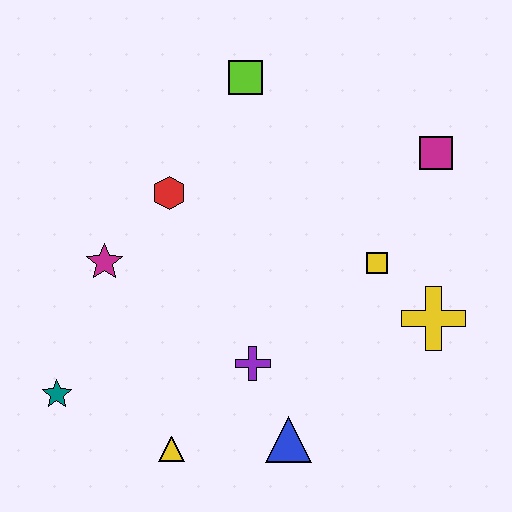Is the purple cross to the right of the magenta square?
No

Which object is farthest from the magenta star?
The magenta square is farthest from the magenta star.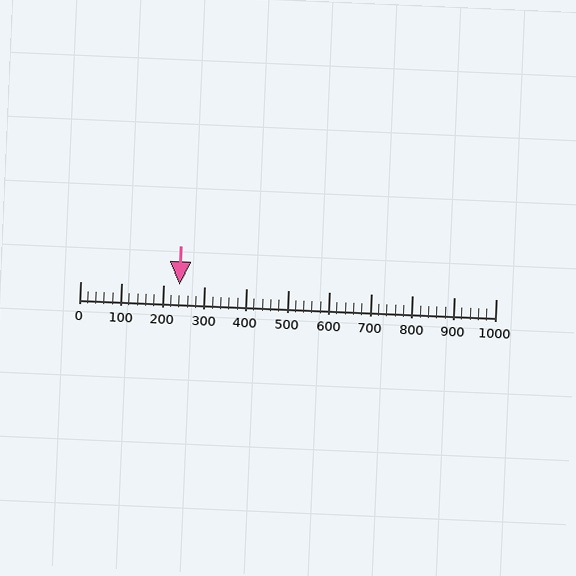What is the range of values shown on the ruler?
The ruler shows values from 0 to 1000.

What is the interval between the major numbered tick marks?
The major tick marks are spaced 100 units apart.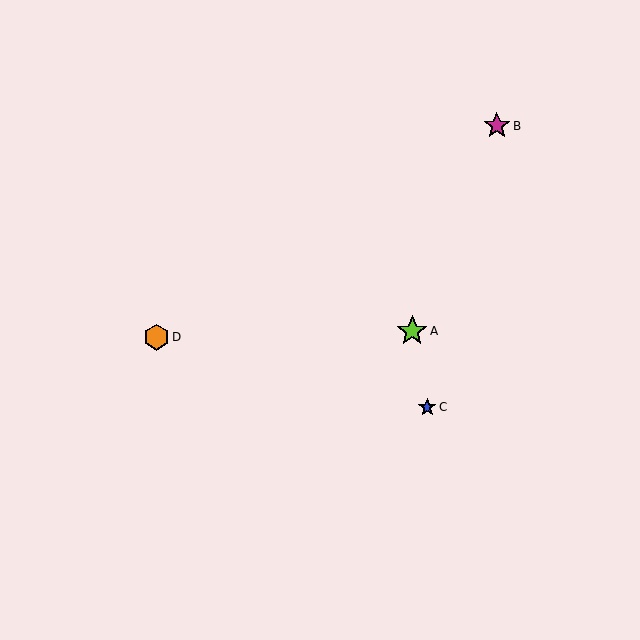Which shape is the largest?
The lime star (labeled A) is the largest.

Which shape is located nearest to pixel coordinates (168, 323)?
The orange hexagon (labeled D) at (156, 337) is nearest to that location.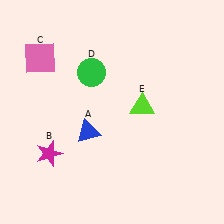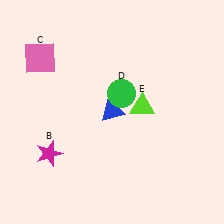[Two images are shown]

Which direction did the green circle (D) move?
The green circle (D) moved right.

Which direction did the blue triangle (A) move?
The blue triangle (A) moved right.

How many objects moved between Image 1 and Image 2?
2 objects moved between the two images.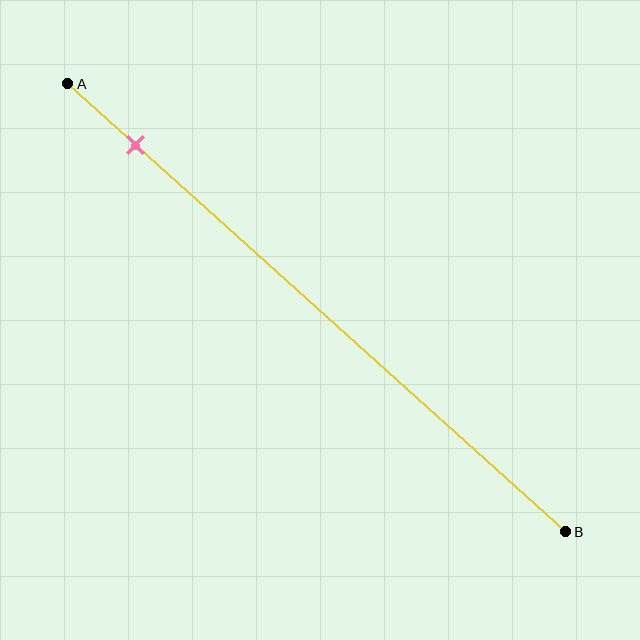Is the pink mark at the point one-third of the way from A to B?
No, the mark is at about 15% from A, not at the 33% one-third point.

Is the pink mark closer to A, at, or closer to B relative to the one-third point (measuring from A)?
The pink mark is closer to point A than the one-third point of segment AB.